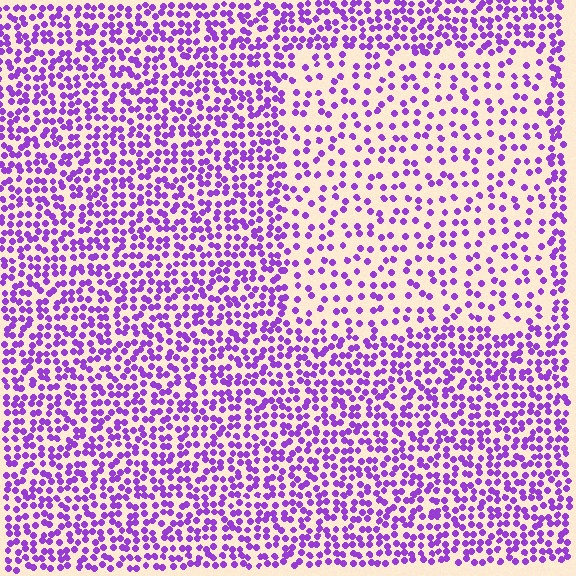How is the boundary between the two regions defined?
The boundary is defined by a change in element density (approximately 2.0x ratio). All elements are the same color, size, and shape.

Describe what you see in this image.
The image contains small purple elements arranged at two different densities. A rectangle-shaped region is visible where the elements are less densely packed than the surrounding area.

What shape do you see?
I see a rectangle.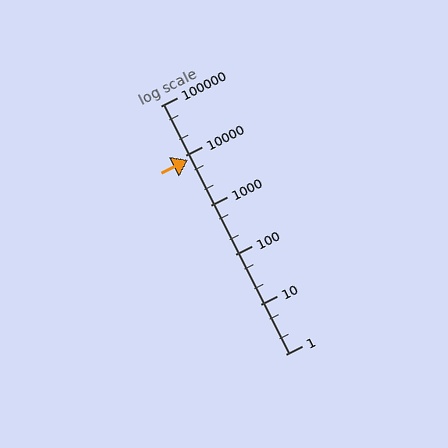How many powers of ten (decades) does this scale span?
The scale spans 5 decades, from 1 to 100000.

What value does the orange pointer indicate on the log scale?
The pointer indicates approximately 8100.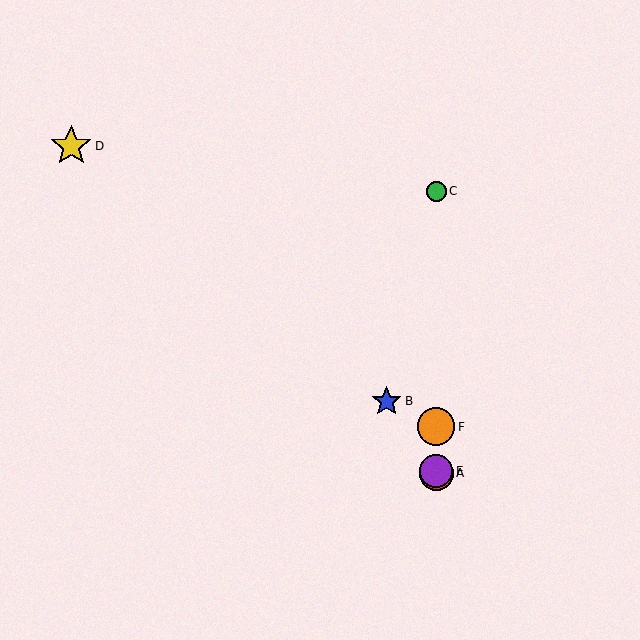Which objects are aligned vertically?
Objects A, C, E, F are aligned vertically.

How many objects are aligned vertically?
4 objects (A, C, E, F) are aligned vertically.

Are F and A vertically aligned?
Yes, both are at x≈436.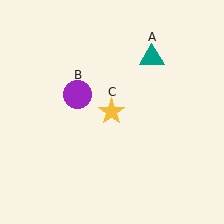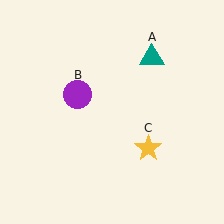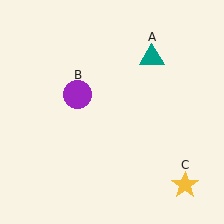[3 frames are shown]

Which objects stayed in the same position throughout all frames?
Teal triangle (object A) and purple circle (object B) remained stationary.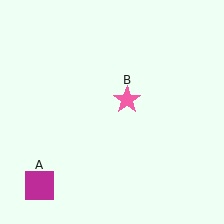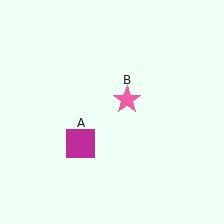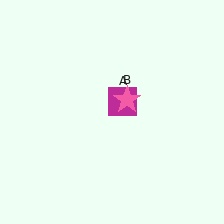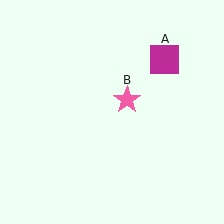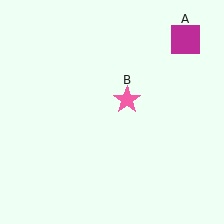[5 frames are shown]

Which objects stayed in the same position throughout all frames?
Pink star (object B) remained stationary.